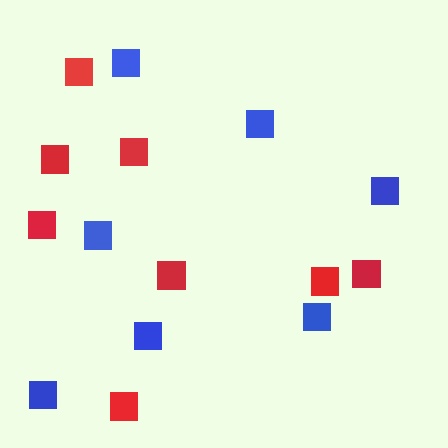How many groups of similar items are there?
There are 2 groups: one group of blue squares (7) and one group of red squares (8).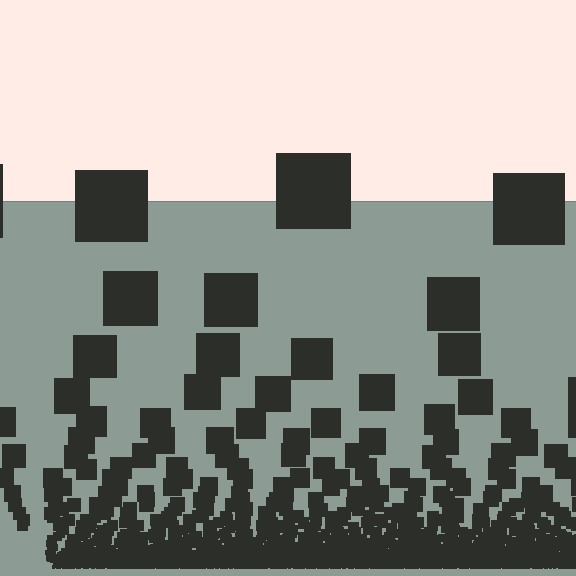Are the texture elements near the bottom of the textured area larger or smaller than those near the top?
Smaller. The gradient is inverted — elements near the bottom are smaller and denser.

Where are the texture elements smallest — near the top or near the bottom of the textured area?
Near the bottom.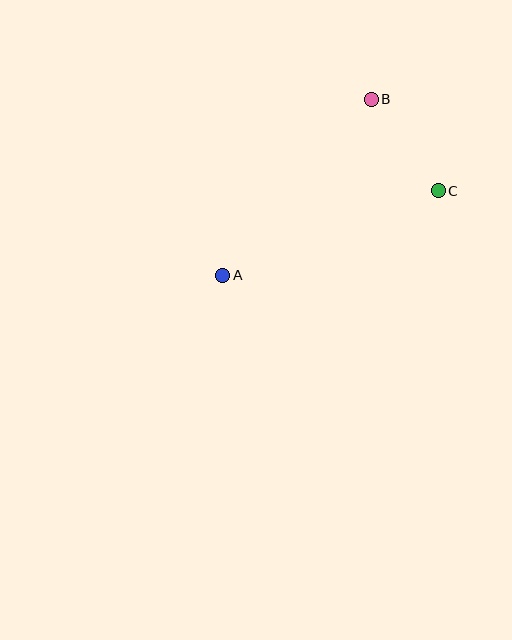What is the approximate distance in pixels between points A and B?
The distance between A and B is approximately 230 pixels.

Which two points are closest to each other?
Points B and C are closest to each other.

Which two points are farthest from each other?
Points A and C are farthest from each other.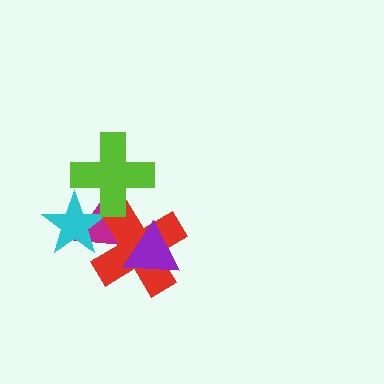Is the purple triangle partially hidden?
No, no other shape covers it.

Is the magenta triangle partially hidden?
Yes, it is partially covered by another shape.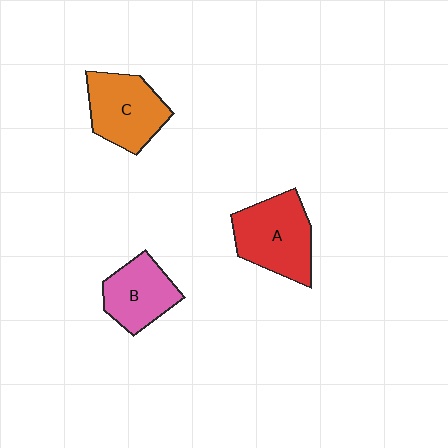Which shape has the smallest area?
Shape B (pink).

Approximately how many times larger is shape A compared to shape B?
Approximately 1.3 times.